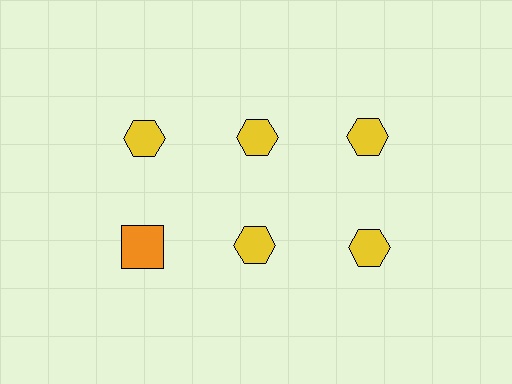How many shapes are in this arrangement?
There are 6 shapes arranged in a grid pattern.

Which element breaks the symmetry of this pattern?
The orange square in the second row, leftmost column breaks the symmetry. All other shapes are yellow hexagons.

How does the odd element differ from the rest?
It differs in both color (orange instead of yellow) and shape (square instead of hexagon).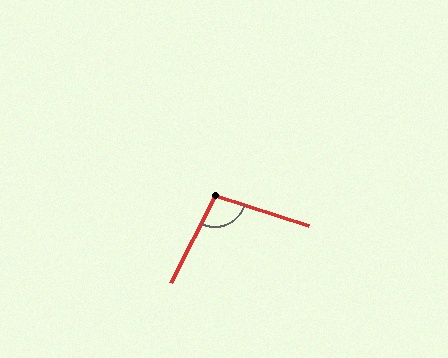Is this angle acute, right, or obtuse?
It is obtuse.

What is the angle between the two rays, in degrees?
Approximately 99 degrees.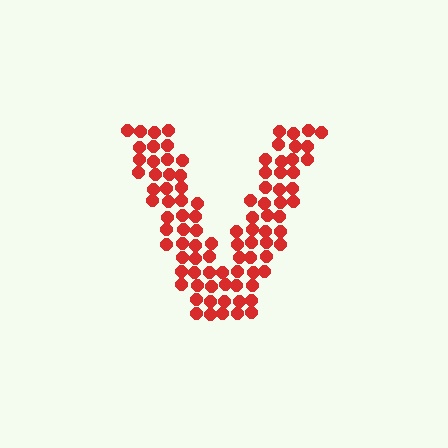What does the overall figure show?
The overall figure shows the letter V.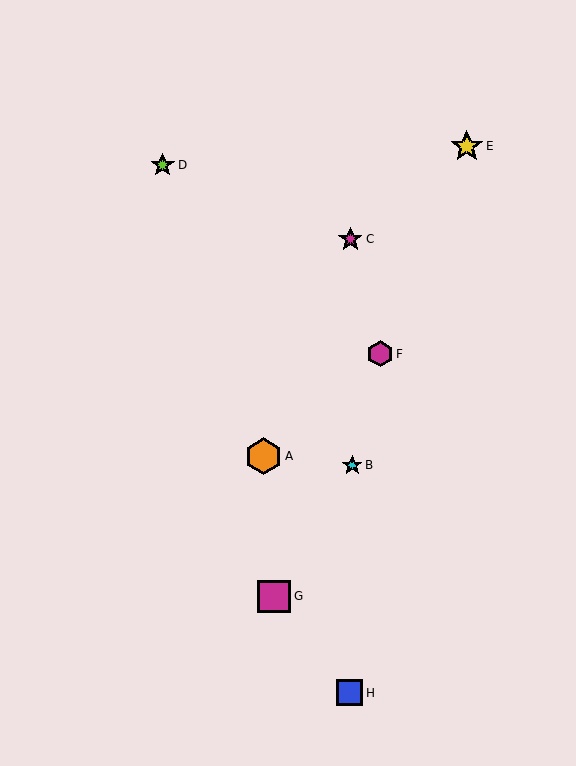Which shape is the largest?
The orange hexagon (labeled A) is the largest.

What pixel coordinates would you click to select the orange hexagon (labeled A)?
Click at (263, 456) to select the orange hexagon A.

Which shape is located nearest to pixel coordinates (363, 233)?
The magenta star (labeled C) at (350, 239) is nearest to that location.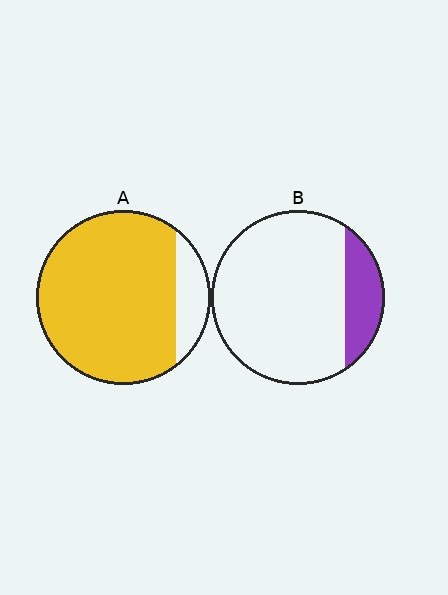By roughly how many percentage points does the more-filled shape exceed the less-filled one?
By roughly 70 percentage points (A over B).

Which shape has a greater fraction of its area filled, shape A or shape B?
Shape A.